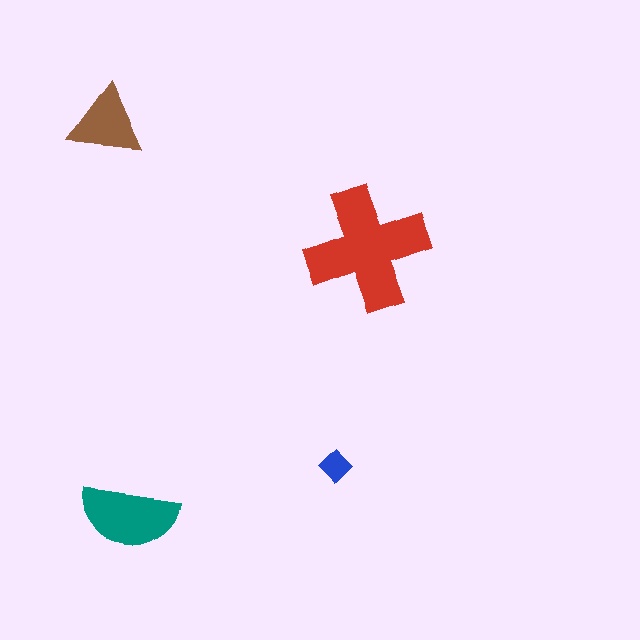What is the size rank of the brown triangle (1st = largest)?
3rd.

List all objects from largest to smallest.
The red cross, the teal semicircle, the brown triangle, the blue diamond.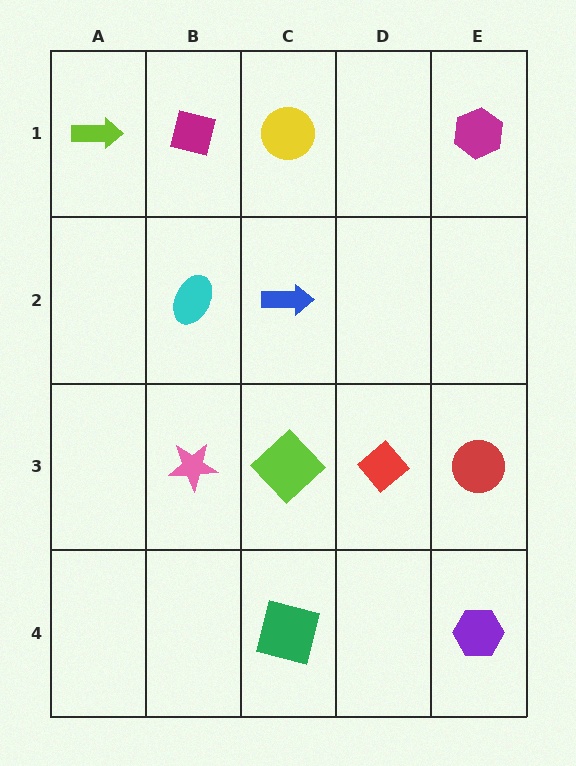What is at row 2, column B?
A cyan ellipse.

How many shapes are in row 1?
4 shapes.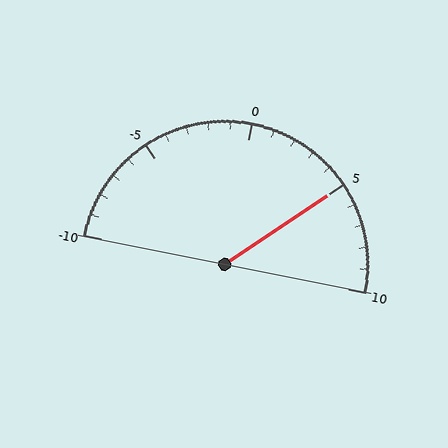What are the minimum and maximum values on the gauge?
The gauge ranges from -10 to 10.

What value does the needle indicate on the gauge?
The needle indicates approximately 5.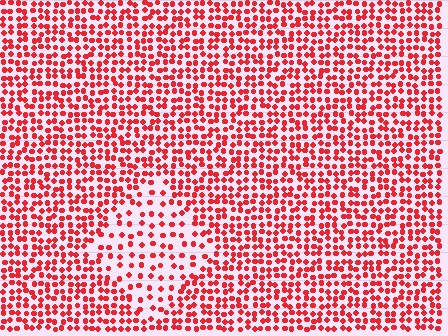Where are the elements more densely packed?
The elements are more densely packed outside the diamond boundary.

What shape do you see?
I see a diamond.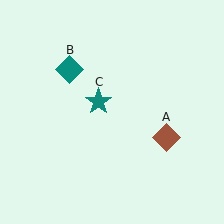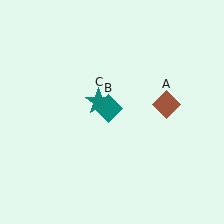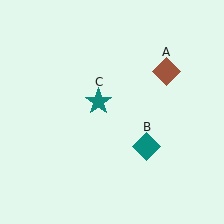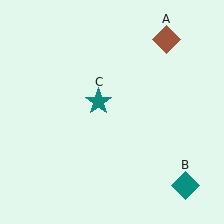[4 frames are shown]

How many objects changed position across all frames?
2 objects changed position: brown diamond (object A), teal diamond (object B).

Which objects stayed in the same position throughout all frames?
Teal star (object C) remained stationary.